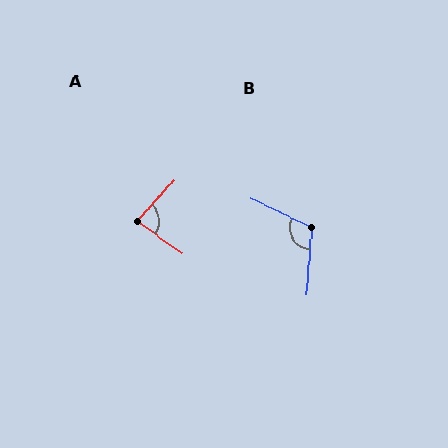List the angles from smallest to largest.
A (84°), B (111°).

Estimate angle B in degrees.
Approximately 111 degrees.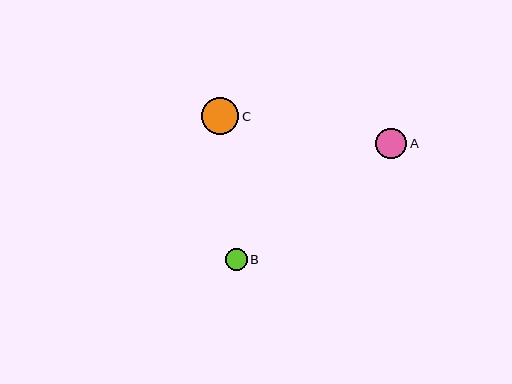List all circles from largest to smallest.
From largest to smallest: C, A, B.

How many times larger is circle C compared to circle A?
Circle C is approximately 1.2 times the size of circle A.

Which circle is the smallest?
Circle B is the smallest with a size of approximately 22 pixels.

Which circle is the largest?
Circle C is the largest with a size of approximately 37 pixels.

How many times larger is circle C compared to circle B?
Circle C is approximately 1.7 times the size of circle B.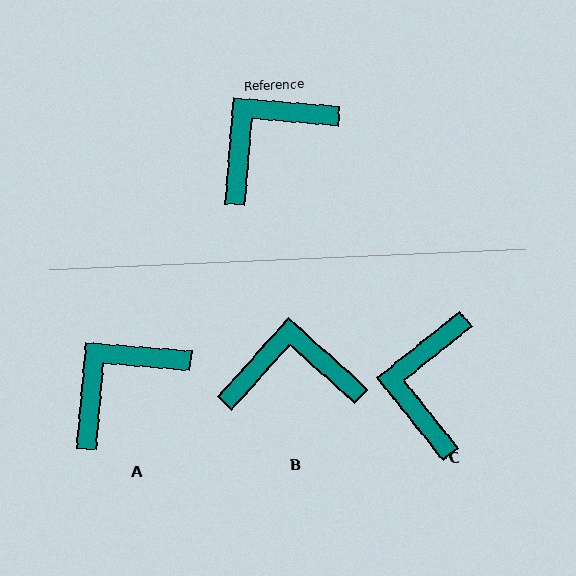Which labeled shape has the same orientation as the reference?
A.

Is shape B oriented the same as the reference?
No, it is off by about 38 degrees.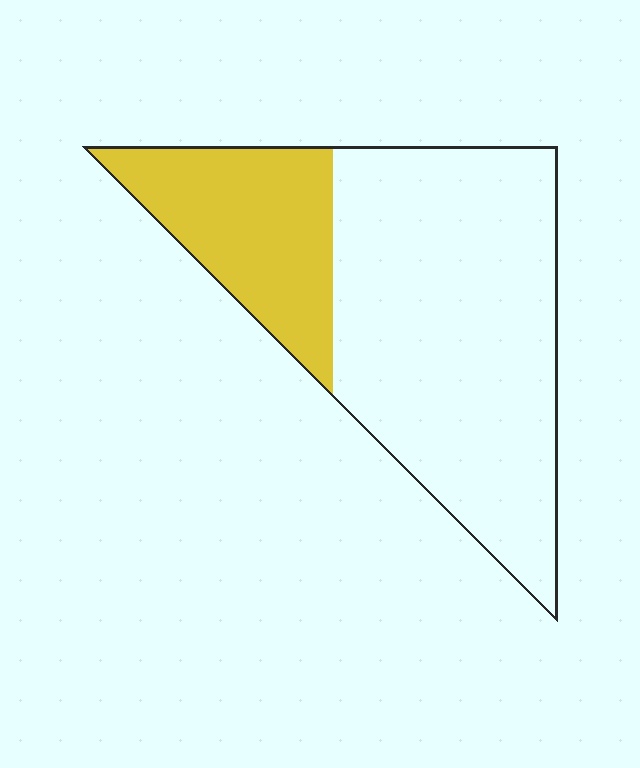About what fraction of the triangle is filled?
About one quarter (1/4).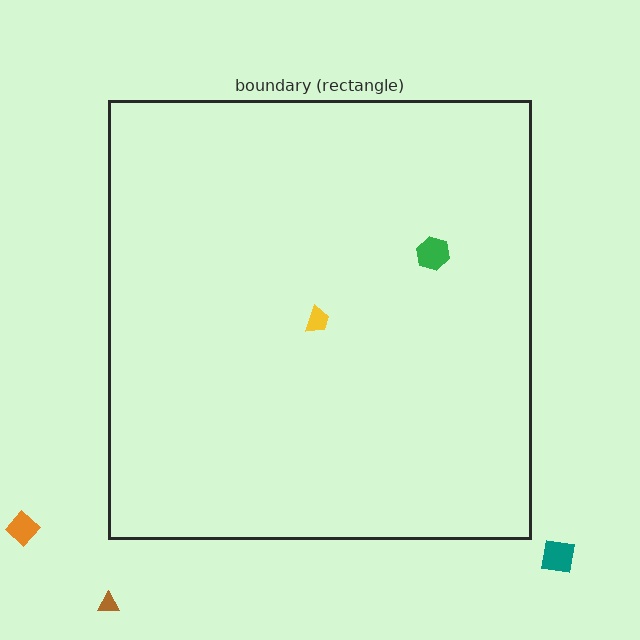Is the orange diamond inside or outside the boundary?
Outside.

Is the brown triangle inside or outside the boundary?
Outside.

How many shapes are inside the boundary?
2 inside, 3 outside.